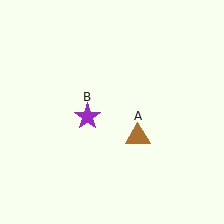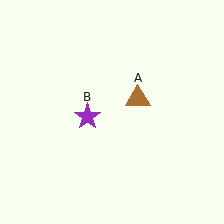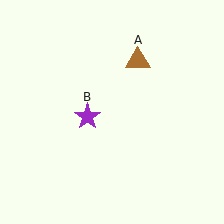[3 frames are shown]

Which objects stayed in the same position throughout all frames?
Purple star (object B) remained stationary.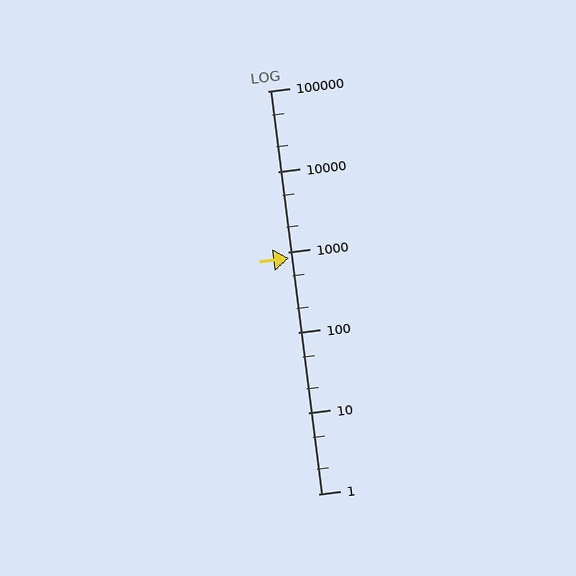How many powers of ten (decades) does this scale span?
The scale spans 5 decades, from 1 to 100000.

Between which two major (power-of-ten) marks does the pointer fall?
The pointer is between 100 and 1000.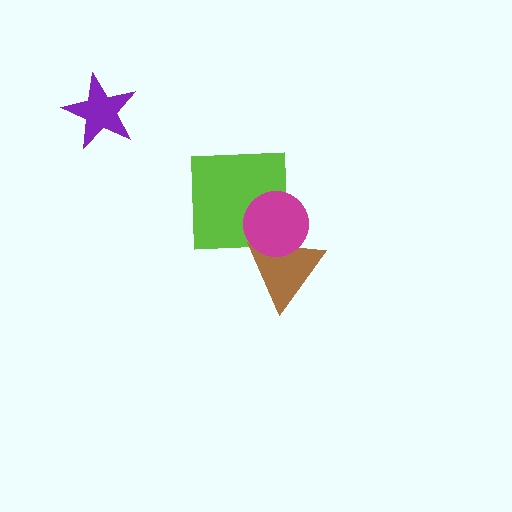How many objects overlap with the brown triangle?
2 objects overlap with the brown triangle.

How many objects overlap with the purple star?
0 objects overlap with the purple star.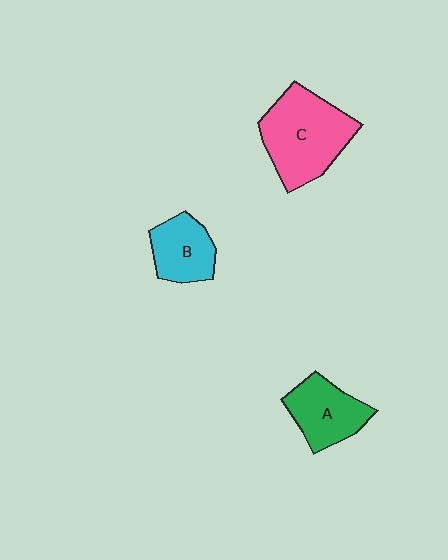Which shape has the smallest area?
Shape B (cyan).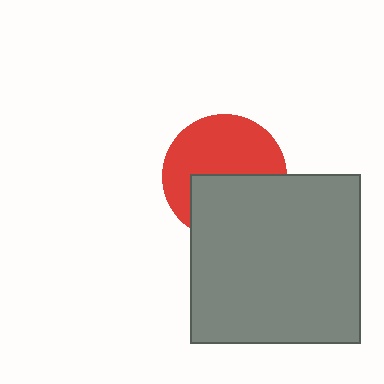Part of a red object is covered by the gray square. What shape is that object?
It is a circle.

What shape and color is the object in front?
The object in front is a gray square.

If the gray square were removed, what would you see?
You would see the complete red circle.